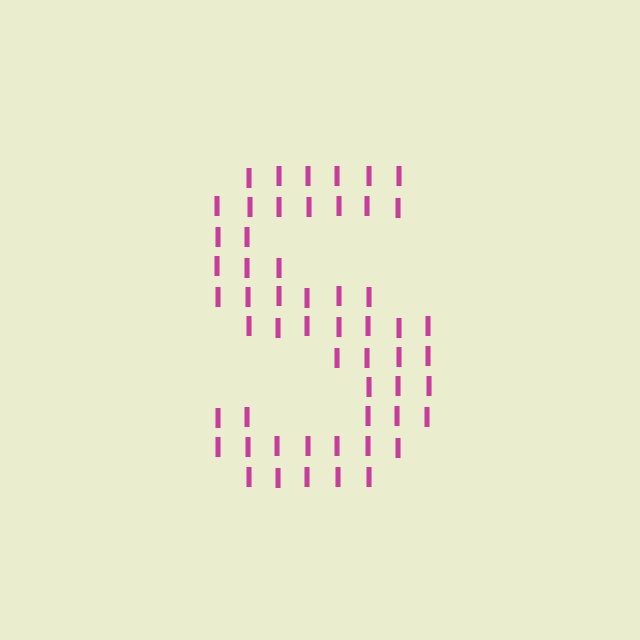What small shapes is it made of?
It is made of small letter I's.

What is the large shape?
The large shape is the letter S.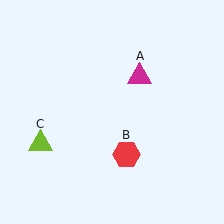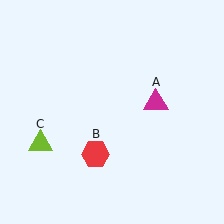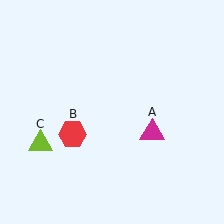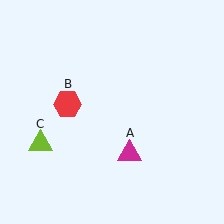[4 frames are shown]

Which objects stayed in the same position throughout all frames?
Lime triangle (object C) remained stationary.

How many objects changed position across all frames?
2 objects changed position: magenta triangle (object A), red hexagon (object B).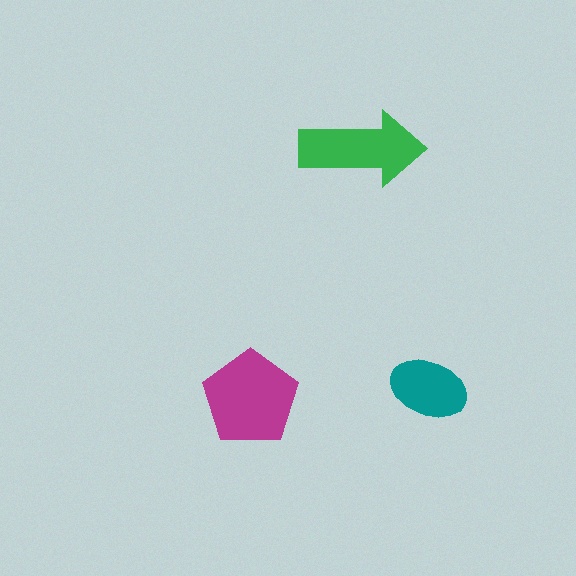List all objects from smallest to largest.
The teal ellipse, the green arrow, the magenta pentagon.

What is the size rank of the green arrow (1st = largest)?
2nd.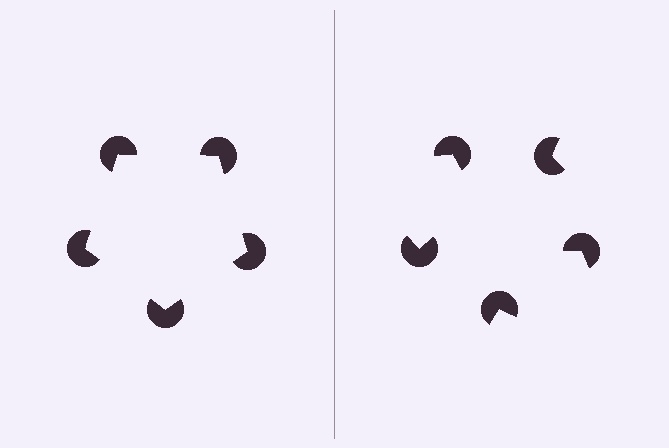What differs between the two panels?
The pac-man discs are positioned identically on both sides; only the wedge orientations differ. On the left they align to a pentagon; on the right they are misaligned.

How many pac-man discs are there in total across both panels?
10 — 5 on each side.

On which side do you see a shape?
An illusory pentagon appears on the left side. On the right side the wedge cuts are rotated, so no coherent shape forms.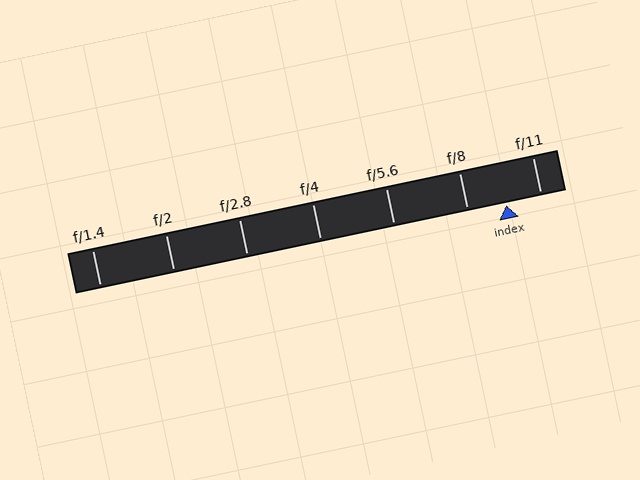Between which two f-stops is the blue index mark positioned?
The index mark is between f/8 and f/11.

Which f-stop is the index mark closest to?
The index mark is closest to f/11.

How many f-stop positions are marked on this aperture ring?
There are 7 f-stop positions marked.